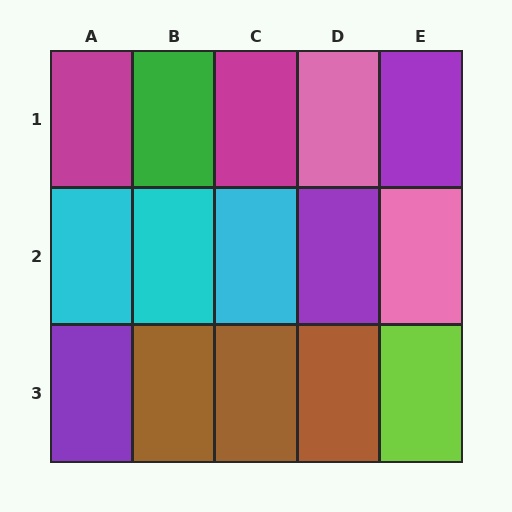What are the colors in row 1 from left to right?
Magenta, green, magenta, pink, purple.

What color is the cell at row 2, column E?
Pink.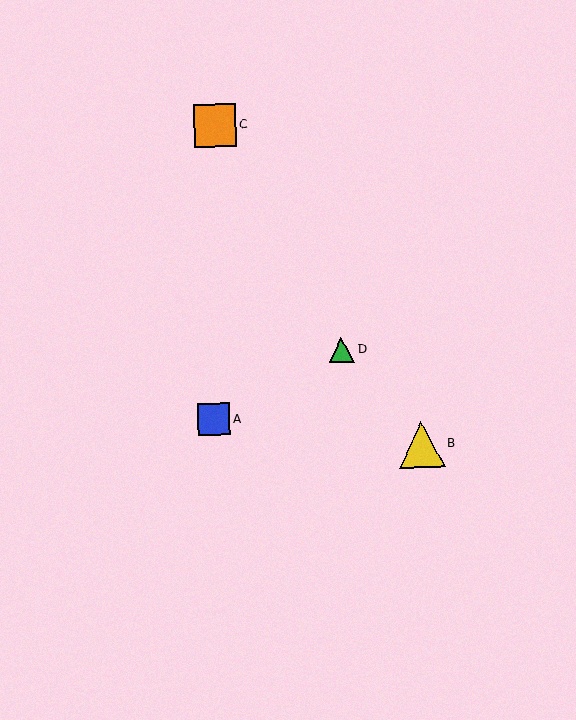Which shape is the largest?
The yellow triangle (labeled B) is the largest.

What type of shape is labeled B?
Shape B is a yellow triangle.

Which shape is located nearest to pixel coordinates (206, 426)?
The blue square (labeled A) at (214, 419) is nearest to that location.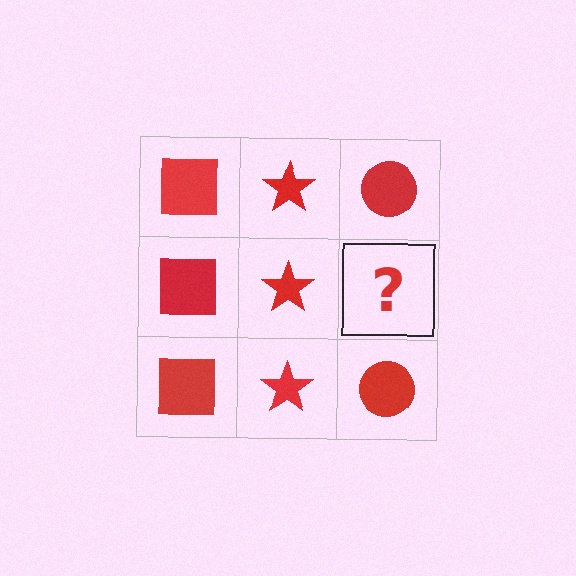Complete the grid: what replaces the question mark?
The question mark should be replaced with a red circle.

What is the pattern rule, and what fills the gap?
The rule is that each column has a consistent shape. The gap should be filled with a red circle.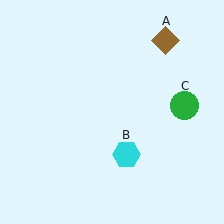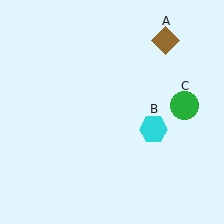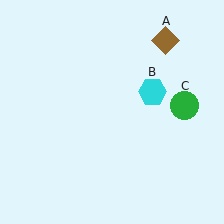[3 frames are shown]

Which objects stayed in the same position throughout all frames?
Brown diamond (object A) and green circle (object C) remained stationary.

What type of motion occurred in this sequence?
The cyan hexagon (object B) rotated counterclockwise around the center of the scene.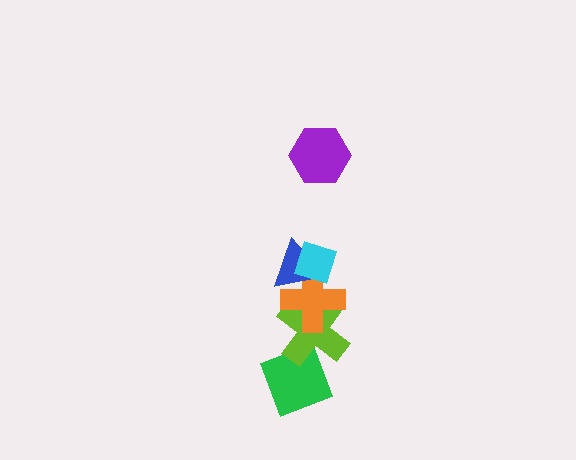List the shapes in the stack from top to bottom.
From top to bottom: the purple hexagon, the cyan diamond, the blue triangle, the orange cross, the lime cross, the green diamond.